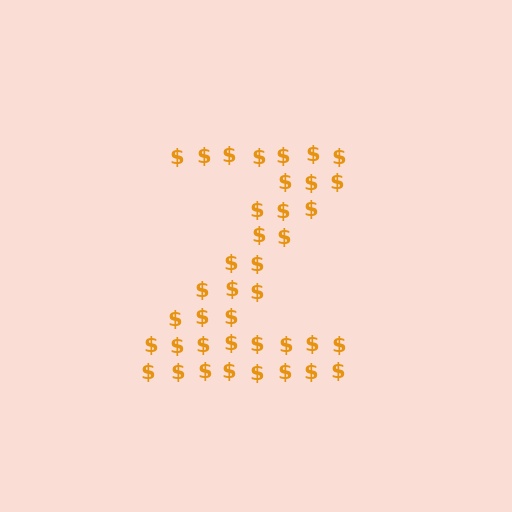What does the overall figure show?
The overall figure shows the letter Z.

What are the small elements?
The small elements are dollar signs.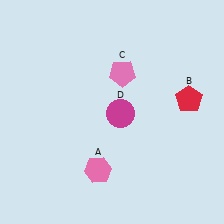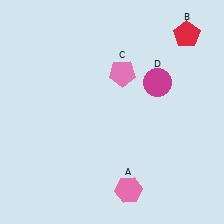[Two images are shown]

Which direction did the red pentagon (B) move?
The red pentagon (B) moved up.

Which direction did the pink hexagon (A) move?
The pink hexagon (A) moved right.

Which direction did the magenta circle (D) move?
The magenta circle (D) moved right.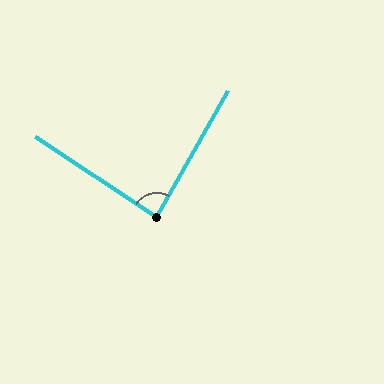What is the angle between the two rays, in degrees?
Approximately 86 degrees.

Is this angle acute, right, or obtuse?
It is approximately a right angle.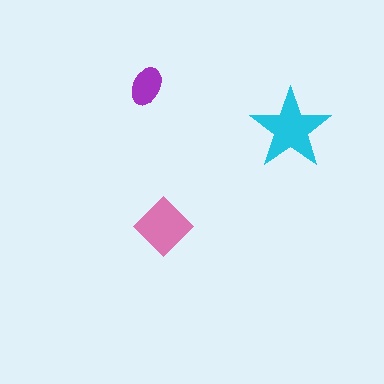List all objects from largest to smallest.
The cyan star, the pink diamond, the purple ellipse.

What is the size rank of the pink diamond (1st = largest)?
2nd.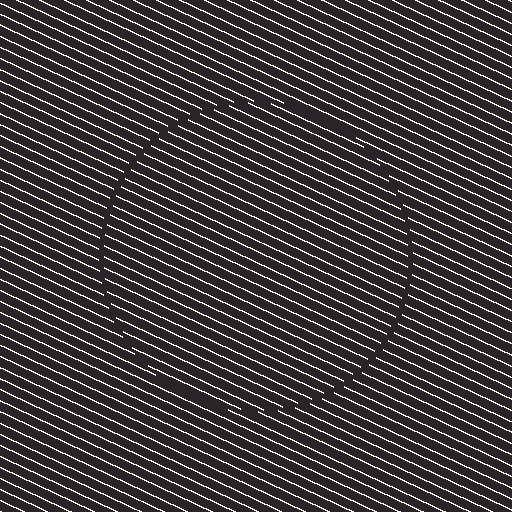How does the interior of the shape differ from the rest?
The interior of the shape contains the same grating, shifted by half a period — the contour is defined by the phase discontinuity where line-ends from the inner and outer gratings abut.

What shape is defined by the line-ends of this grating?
An illusory circle. The interior of the shape contains the same grating, shifted by half a period — the contour is defined by the phase discontinuity where line-ends from the inner and outer gratings abut.